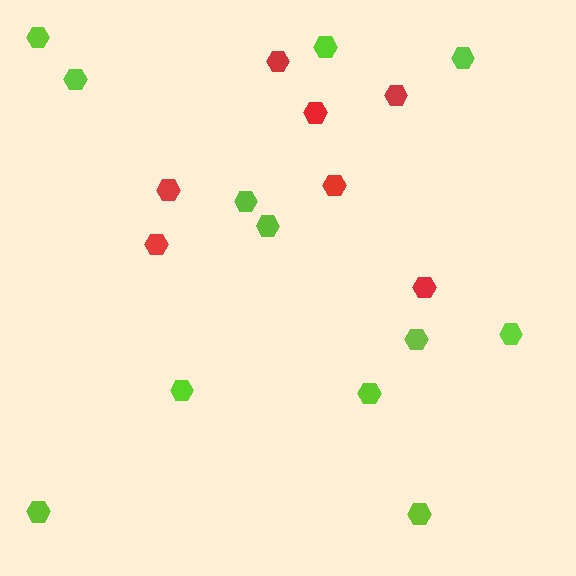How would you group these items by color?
There are 2 groups: one group of lime hexagons (12) and one group of red hexagons (7).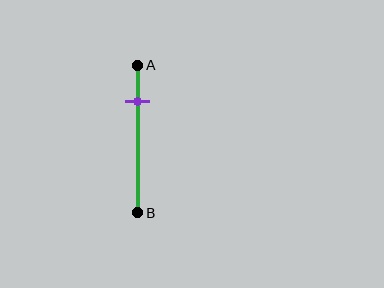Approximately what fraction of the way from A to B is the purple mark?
The purple mark is approximately 25% of the way from A to B.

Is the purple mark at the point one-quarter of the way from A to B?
Yes, the mark is approximately at the one-quarter point.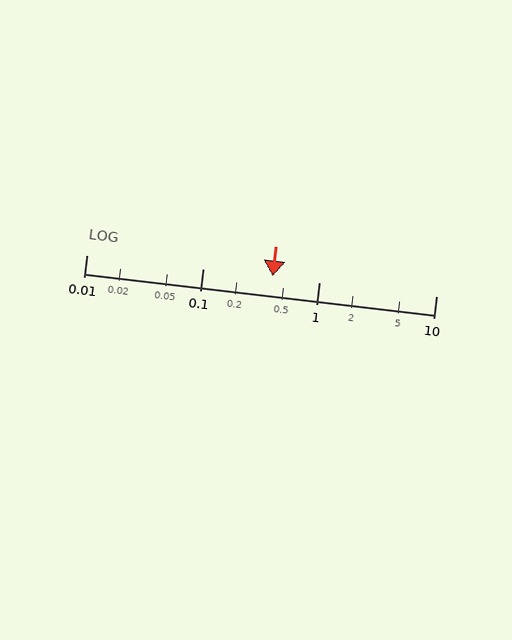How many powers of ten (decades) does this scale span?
The scale spans 3 decades, from 0.01 to 10.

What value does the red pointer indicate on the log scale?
The pointer indicates approximately 0.4.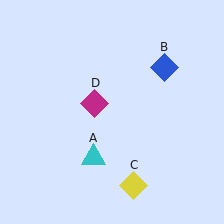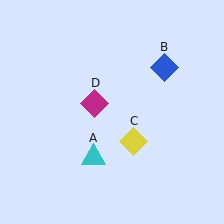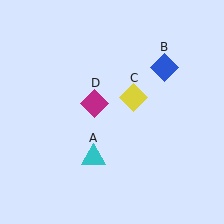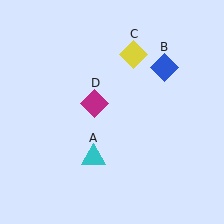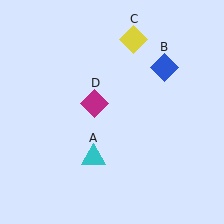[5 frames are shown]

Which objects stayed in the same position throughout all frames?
Cyan triangle (object A) and blue diamond (object B) and magenta diamond (object D) remained stationary.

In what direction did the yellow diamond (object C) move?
The yellow diamond (object C) moved up.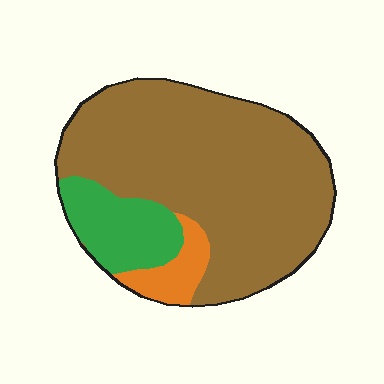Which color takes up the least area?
Orange, at roughly 10%.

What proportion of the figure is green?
Green covers around 15% of the figure.